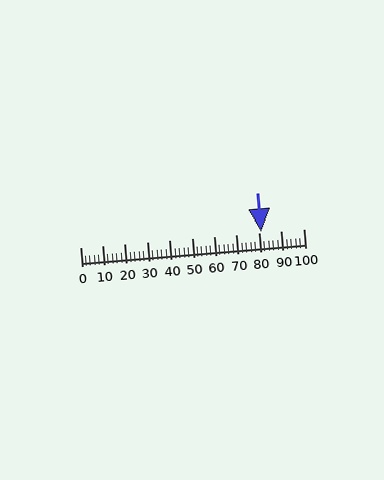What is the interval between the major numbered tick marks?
The major tick marks are spaced 10 units apart.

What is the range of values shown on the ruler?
The ruler shows values from 0 to 100.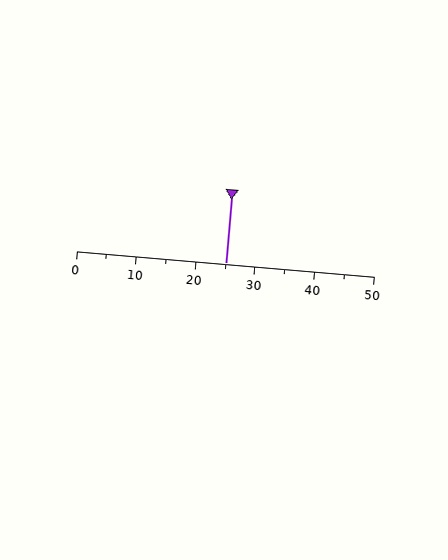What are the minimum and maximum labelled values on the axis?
The axis runs from 0 to 50.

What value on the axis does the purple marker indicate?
The marker indicates approximately 25.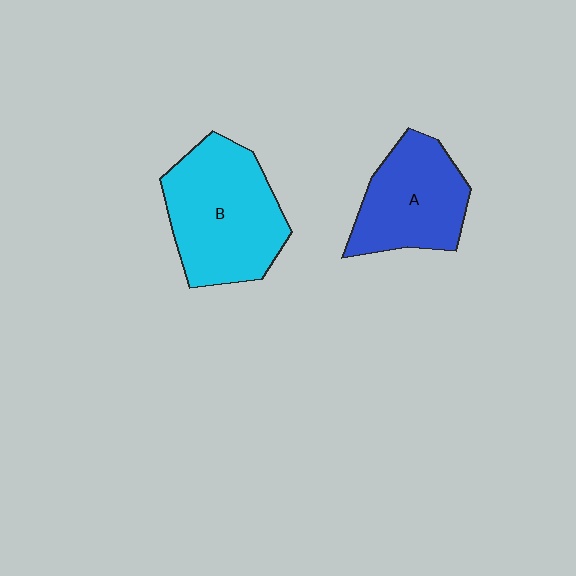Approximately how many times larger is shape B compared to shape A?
Approximately 1.3 times.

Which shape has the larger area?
Shape B (cyan).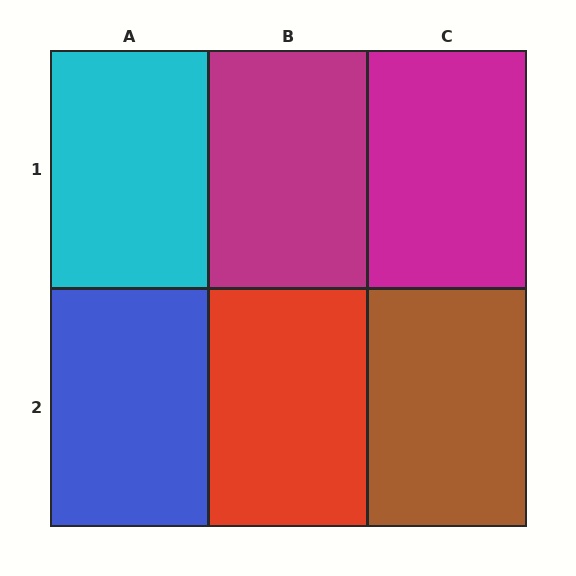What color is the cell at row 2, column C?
Brown.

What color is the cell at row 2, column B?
Red.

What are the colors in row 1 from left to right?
Cyan, magenta, magenta.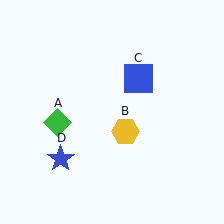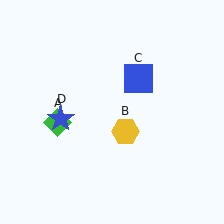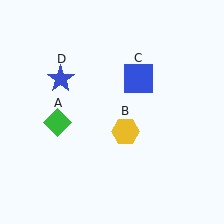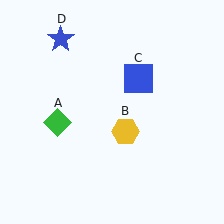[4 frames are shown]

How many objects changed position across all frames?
1 object changed position: blue star (object D).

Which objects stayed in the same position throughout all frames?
Green diamond (object A) and yellow hexagon (object B) and blue square (object C) remained stationary.